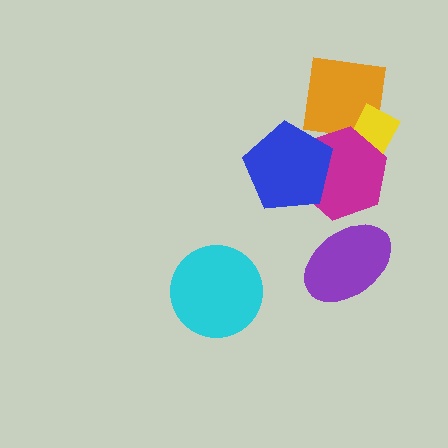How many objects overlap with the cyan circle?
0 objects overlap with the cyan circle.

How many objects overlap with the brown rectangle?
4 objects overlap with the brown rectangle.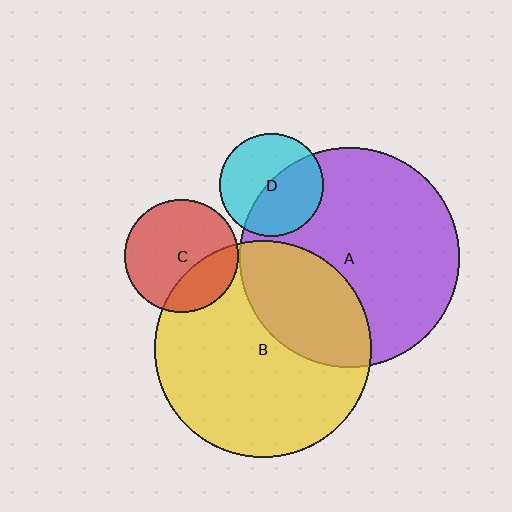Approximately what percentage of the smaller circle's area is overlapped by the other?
Approximately 50%.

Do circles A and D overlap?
Yes.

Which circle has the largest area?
Circle A (purple).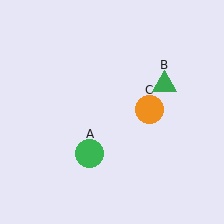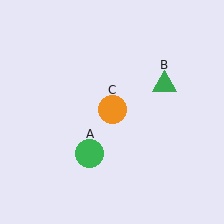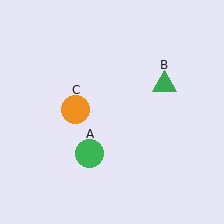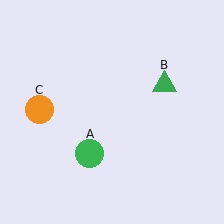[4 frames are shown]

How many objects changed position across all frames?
1 object changed position: orange circle (object C).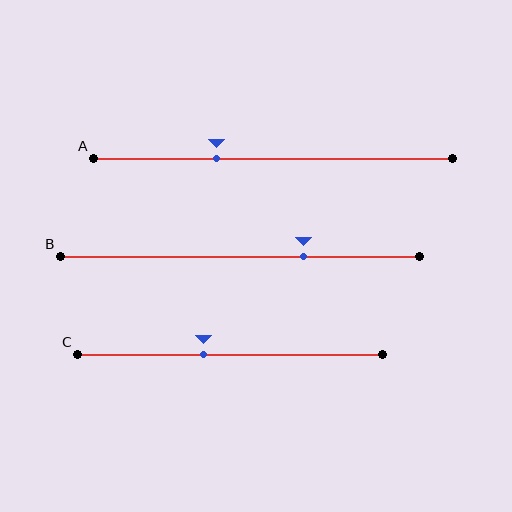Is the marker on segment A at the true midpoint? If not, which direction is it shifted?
No, the marker on segment A is shifted to the left by about 16% of the segment length.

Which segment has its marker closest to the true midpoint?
Segment C has its marker closest to the true midpoint.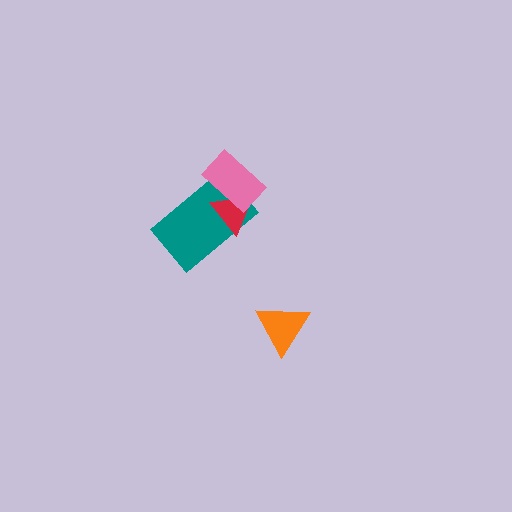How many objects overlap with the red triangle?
2 objects overlap with the red triangle.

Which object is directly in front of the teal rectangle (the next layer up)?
The red triangle is directly in front of the teal rectangle.